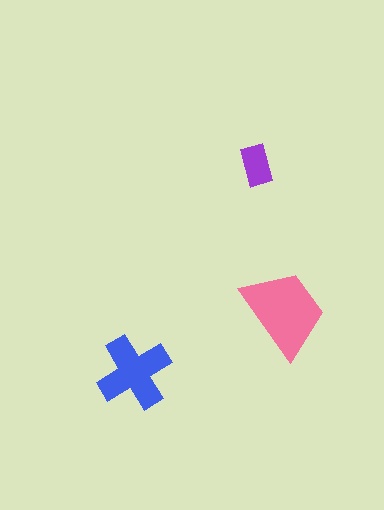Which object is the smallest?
The purple rectangle.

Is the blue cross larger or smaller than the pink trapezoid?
Smaller.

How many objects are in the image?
There are 3 objects in the image.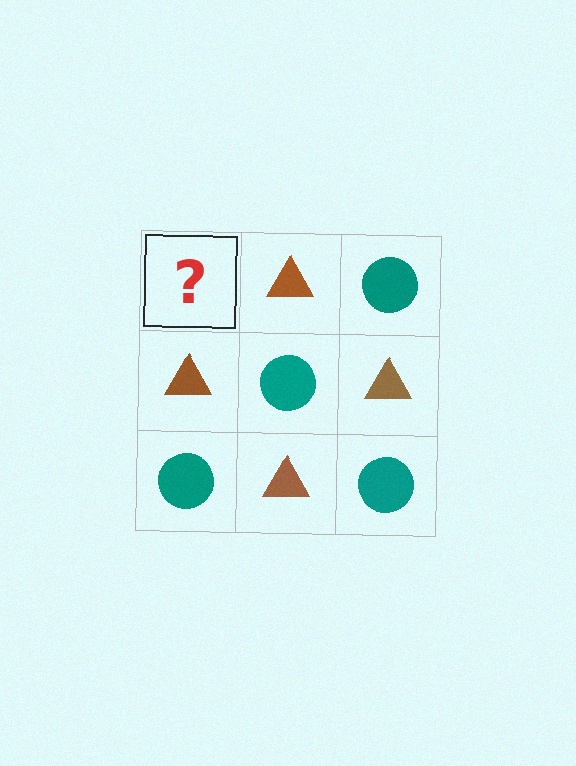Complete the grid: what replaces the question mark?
The question mark should be replaced with a teal circle.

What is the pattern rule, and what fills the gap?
The rule is that it alternates teal circle and brown triangle in a checkerboard pattern. The gap should be filled with a teal circle.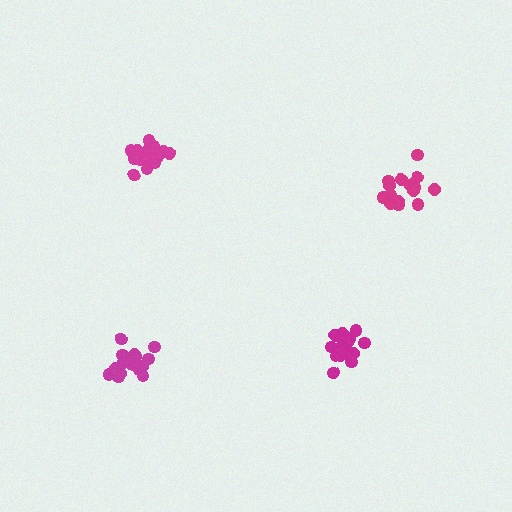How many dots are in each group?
Group 1: 18 dots, Group 2: 18 dots, Group 3: 18 dots, Group 4: 18 dots (72 total).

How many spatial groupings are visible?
There are 4 spatial groupings.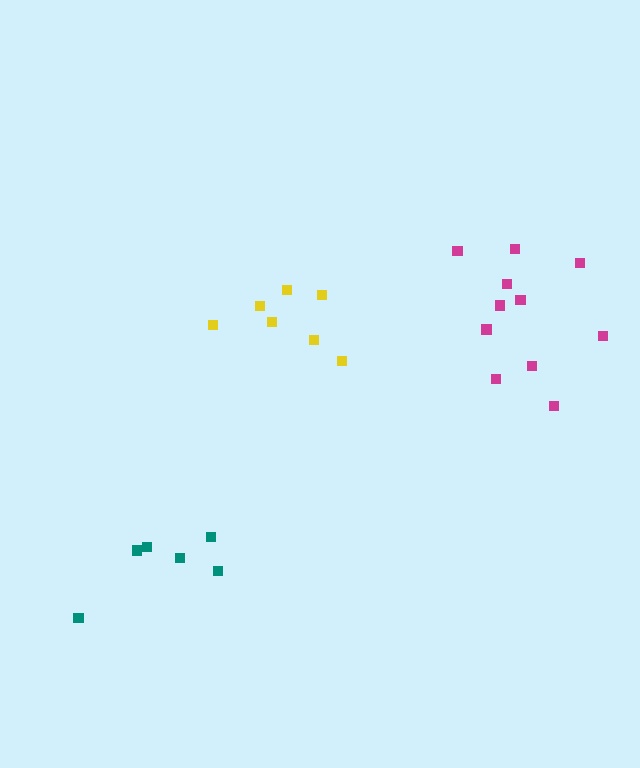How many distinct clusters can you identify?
There are 3 distinct clusters.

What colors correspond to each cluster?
The clusters are colored: magenta, teal, yellow.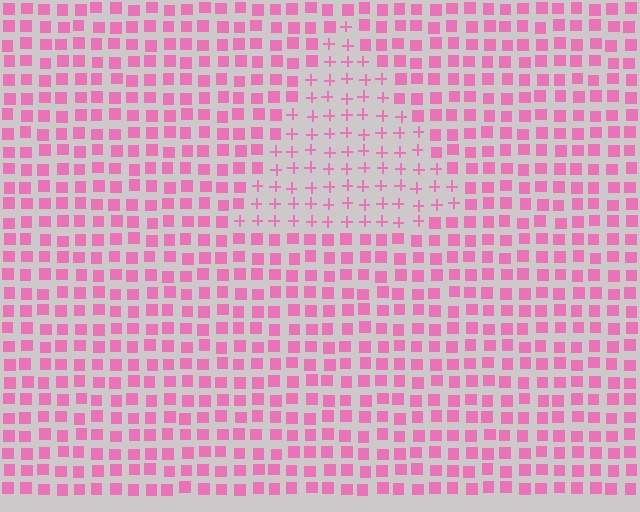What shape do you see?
I see a triangle.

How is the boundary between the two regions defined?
The boundary is defined by a change in element shape: plus signs inside vs. squares outside. All elements share the same color and spacing.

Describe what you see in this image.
The image is filled with small pink elements arranged in a uniform grid. A triangle-shaped region contains plus signs, while the surrounding area contains squares. The boundary is defined purely by the change in element shape.